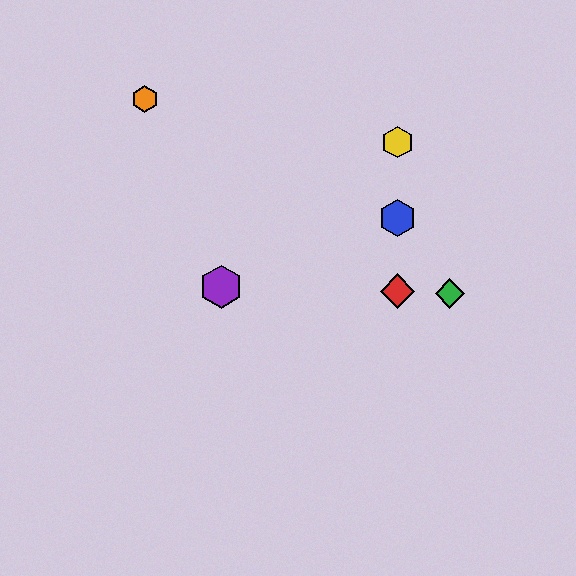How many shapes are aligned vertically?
3 shapes (the red diamond, the blue hexagon, the yellow hexagon) are aligned vertically.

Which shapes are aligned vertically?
The red diamond, the blue hexagon, the yellow hexagon are aligned vertically.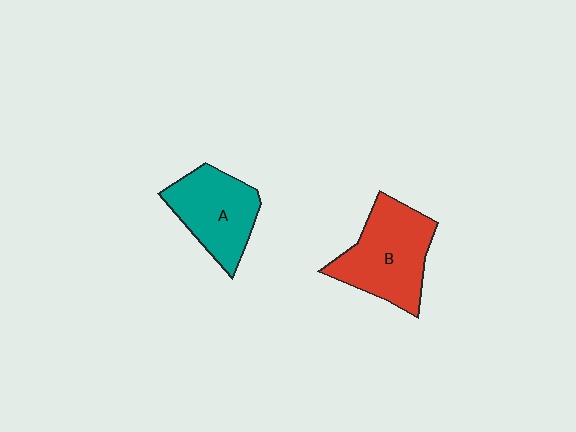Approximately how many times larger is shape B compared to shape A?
Approximately 1.2 times.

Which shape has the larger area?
Shape B (red).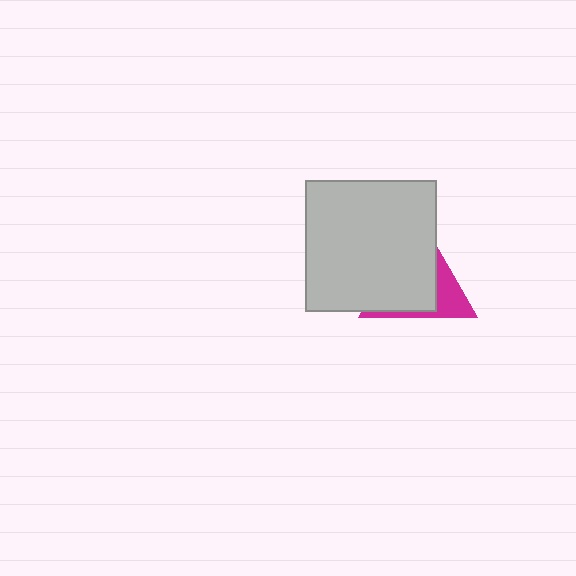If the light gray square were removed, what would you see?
You would see the complete magenta triangle.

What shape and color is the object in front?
The object in front is a light gray square.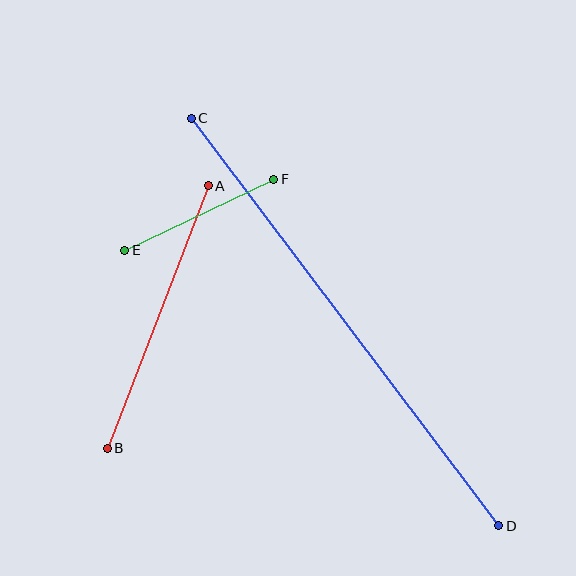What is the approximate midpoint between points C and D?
The midpoint is at approximately (345, 322) pixels.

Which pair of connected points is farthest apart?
Points C and D are farthest apart.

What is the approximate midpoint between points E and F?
The midpoint is at approximately (199, 215) pixels.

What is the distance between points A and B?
The distance is approximately 281 pixels.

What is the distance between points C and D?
The distance is approximately 511 pixels.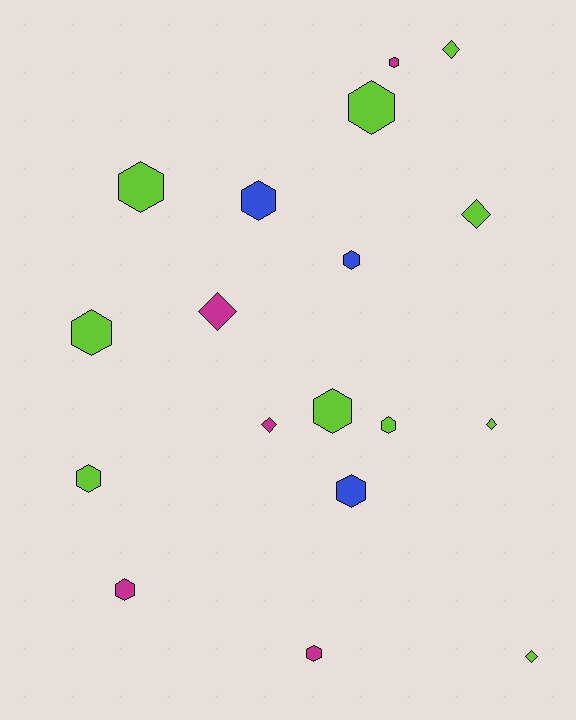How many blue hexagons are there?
There are 3 blue hexagons.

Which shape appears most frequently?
Hexagon, with 12 objects.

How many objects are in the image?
There are 18 objects.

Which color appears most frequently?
Lime, with 10 objects.